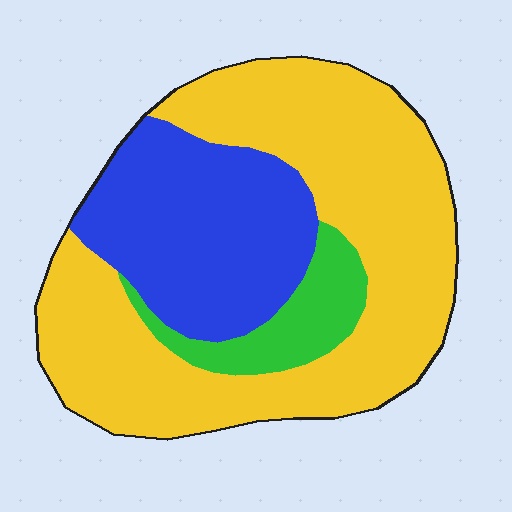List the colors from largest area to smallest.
From largest to smallest: yellow, blue, green.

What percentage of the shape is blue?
Blue takes up about one third (1/3) of the shape.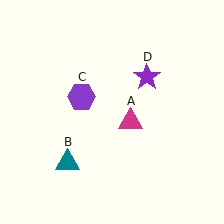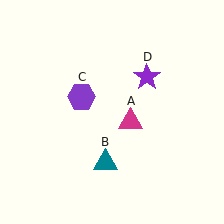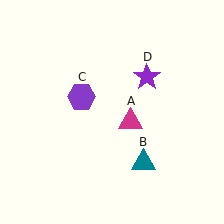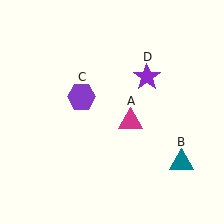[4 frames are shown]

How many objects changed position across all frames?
1 object changed position: teal triangle (object B).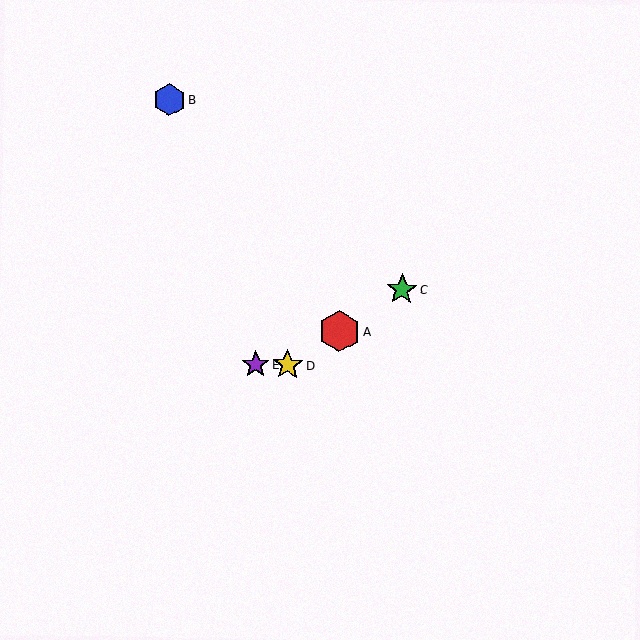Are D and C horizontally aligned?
No, D is at y≈365 and C is at y≈290.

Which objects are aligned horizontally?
Objects D, E are aligned horizontally.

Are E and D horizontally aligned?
Yes, both are at y≈364.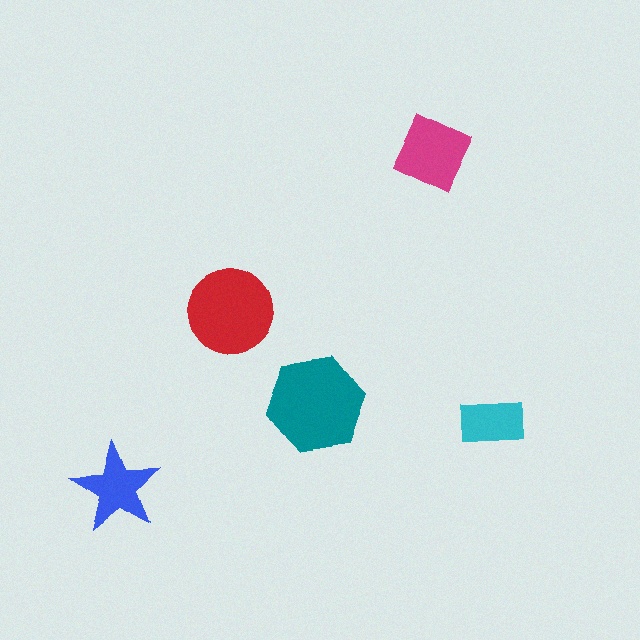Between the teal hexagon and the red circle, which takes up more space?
The teal hexagon.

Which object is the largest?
The teal hexagon.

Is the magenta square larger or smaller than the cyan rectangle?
Larger.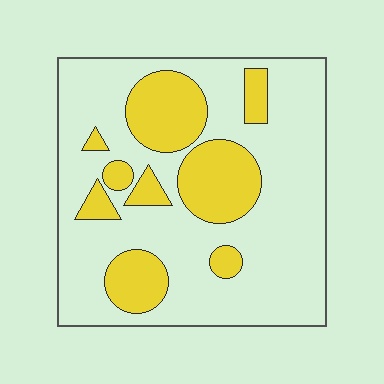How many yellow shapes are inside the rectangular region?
9.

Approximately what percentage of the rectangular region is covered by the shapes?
Approximately 25%.